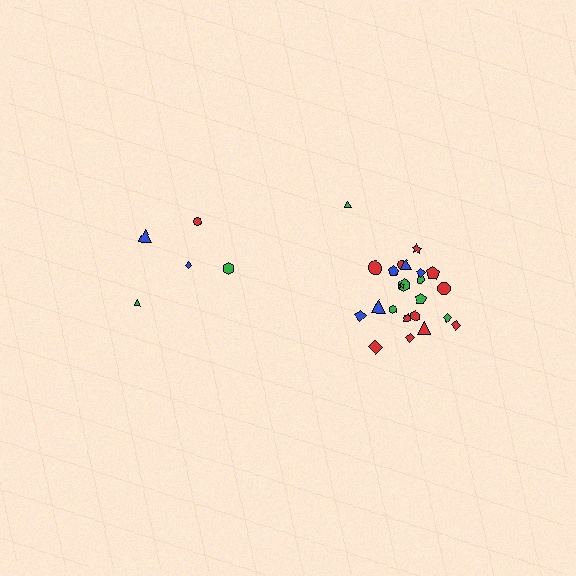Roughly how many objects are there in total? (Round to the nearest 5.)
Roughly 30 objects in total.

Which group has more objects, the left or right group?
The right group.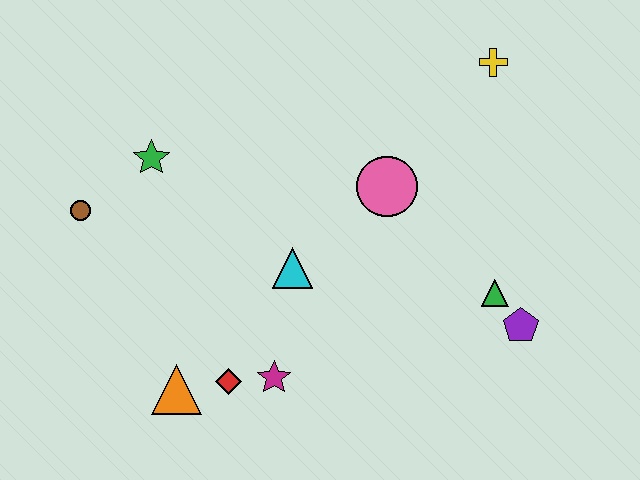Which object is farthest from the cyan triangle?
The yellow cross is farthest from the cyan triangle.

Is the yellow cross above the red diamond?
Yes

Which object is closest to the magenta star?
The red diamond is closest to the magenta star.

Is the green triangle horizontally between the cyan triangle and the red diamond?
No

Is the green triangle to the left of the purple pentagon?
Yes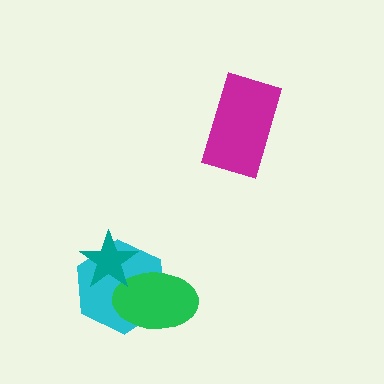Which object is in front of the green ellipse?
The teal star is in front of the green ellipse.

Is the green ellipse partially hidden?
Yes, it is partially covered by another shape.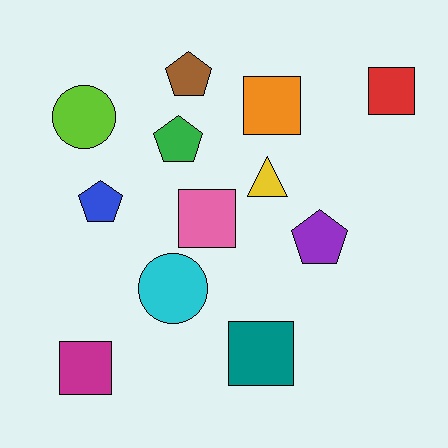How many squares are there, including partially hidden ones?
There are 5 squares.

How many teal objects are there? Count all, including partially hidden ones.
There is 1 teal object.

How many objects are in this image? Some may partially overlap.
There are 12 objects.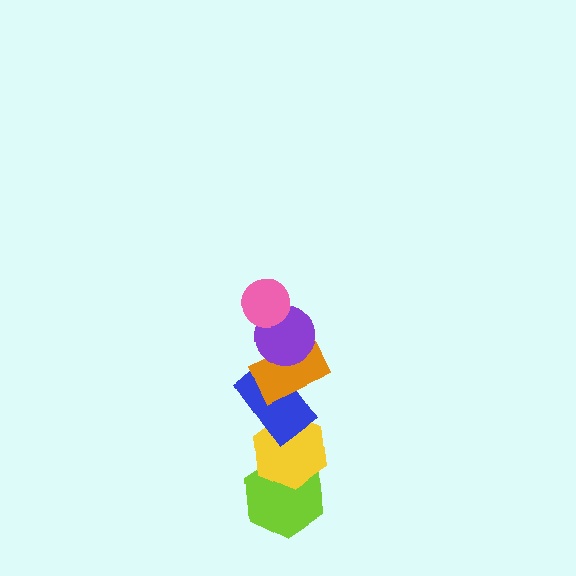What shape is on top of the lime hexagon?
The yellow hexagon is on top of the lime hexagon.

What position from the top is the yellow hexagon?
The yellow hexagon is 5th from the top.